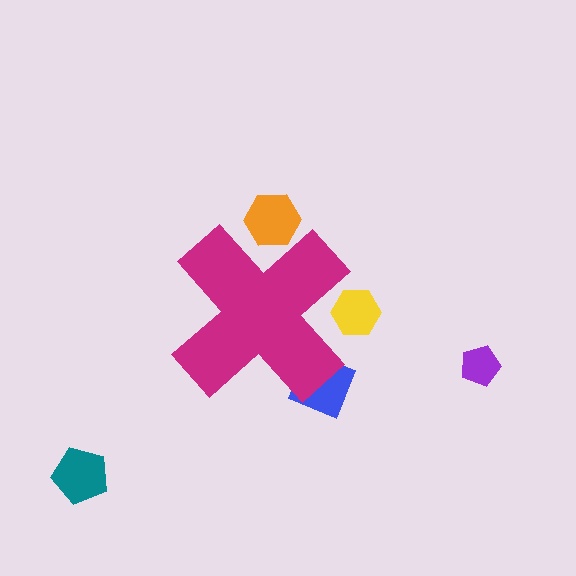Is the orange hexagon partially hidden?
Yes, the orange hexagon is partially hidden behind the magenta cross.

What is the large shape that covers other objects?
A magenta cross.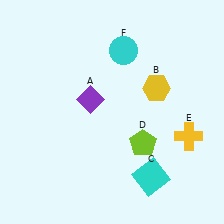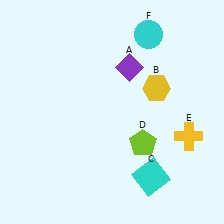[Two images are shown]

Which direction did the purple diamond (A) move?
The purple diamond (A) moved right.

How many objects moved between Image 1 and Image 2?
2 objects moved between the two images.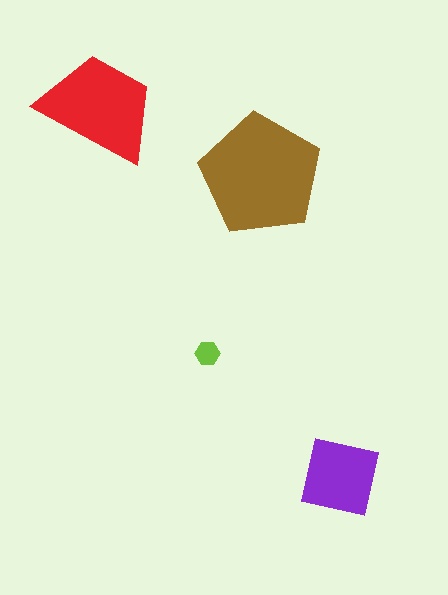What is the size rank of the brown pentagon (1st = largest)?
1st.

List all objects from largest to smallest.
The brown pentagon, the red trapezoid, the purple square, the lime hexagon.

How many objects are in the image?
There are 4 objects in the image.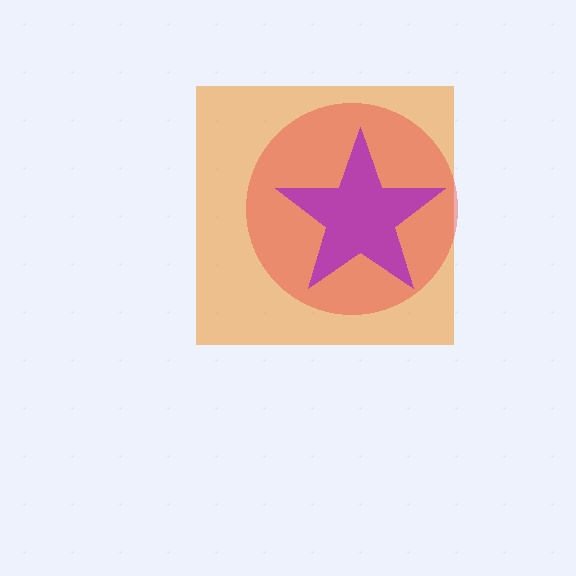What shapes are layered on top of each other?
The layered shapes are: an orange square, a red circle, a purple star.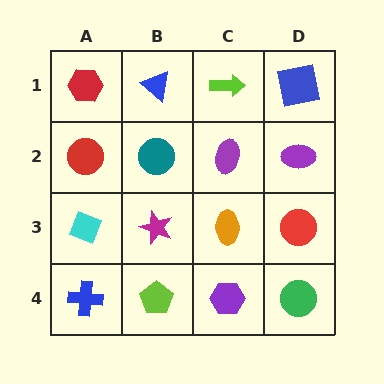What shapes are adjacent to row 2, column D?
A blue square (row 1, column D), a red circle (row 3, column D), a purple ellipse (row 2, column C).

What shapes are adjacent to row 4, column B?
A magenta star (row 3, column B), a blue cross (row 4, column A), a purple hexagon (row 4, column C).